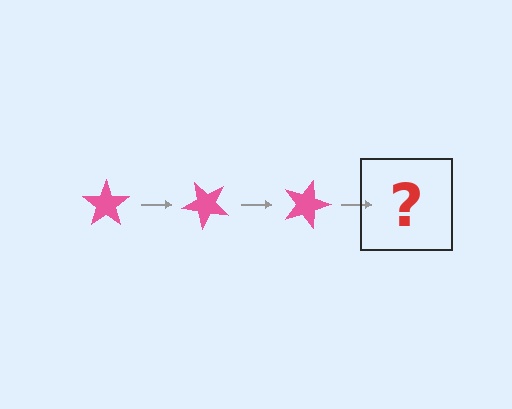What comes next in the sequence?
The next element should be a pink star rotated 135 degrees.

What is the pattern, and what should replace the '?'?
The pattern is that the star rotates 45 degrees each step. The '?' should be a pink star rotated 135 degrees.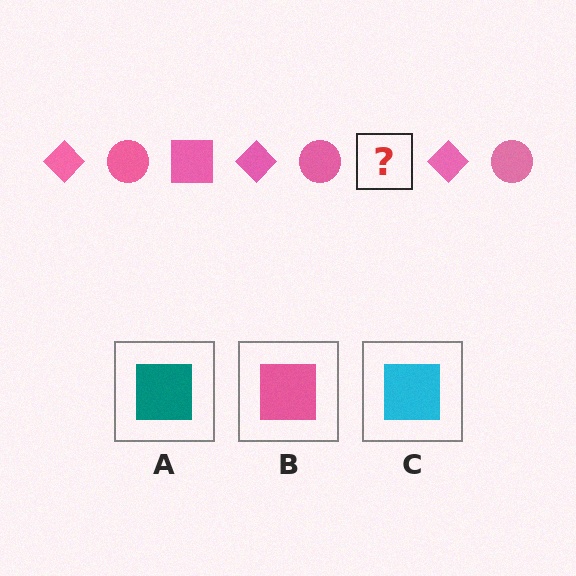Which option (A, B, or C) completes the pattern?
B.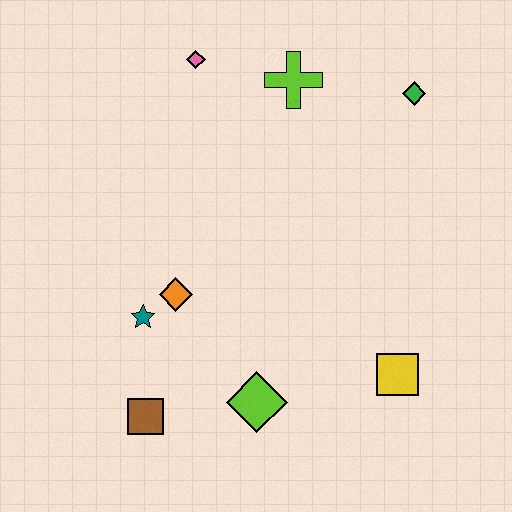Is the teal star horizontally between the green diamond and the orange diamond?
No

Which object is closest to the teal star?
The orange diamond is closest to the teal star.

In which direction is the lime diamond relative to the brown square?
The lime diamond is to the right of the brown square.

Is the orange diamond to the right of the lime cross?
No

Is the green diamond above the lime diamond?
Yes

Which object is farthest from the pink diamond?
The yellow square is farthest from the pink diamond.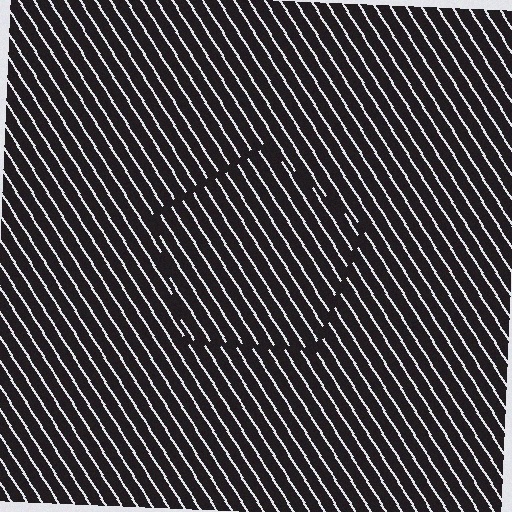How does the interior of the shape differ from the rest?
The interior of the shape contains the same grating, shifted by half a period — the contour is defined by the phase discontinuity where line-ends from the inner and outer gratings abut.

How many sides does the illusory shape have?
5 sides — the line-ends trace a pentagon.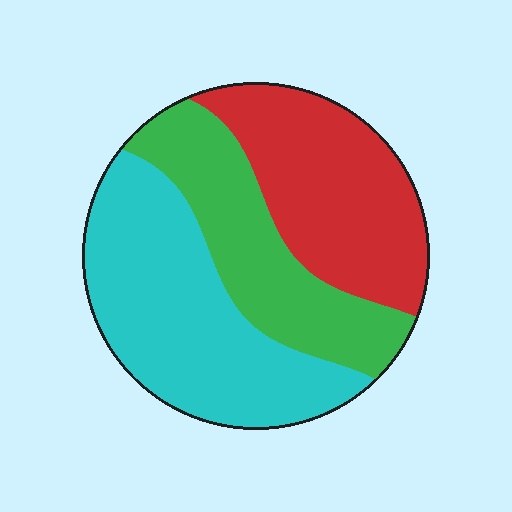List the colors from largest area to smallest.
From largest to smallest: cyan, red, green.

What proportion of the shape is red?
Red covers 32% of the shape.